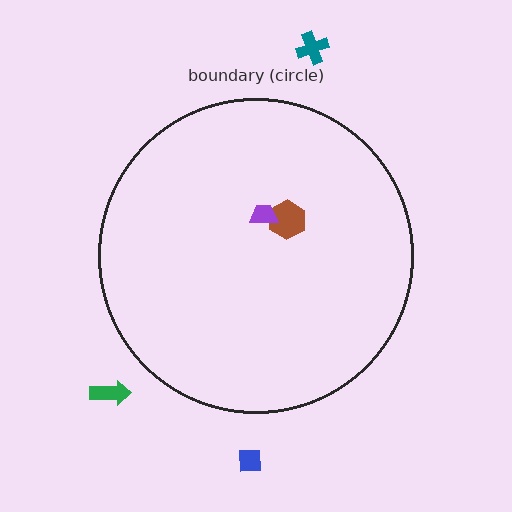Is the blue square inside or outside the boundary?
Outside.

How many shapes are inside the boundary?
2 inside, 3 outside.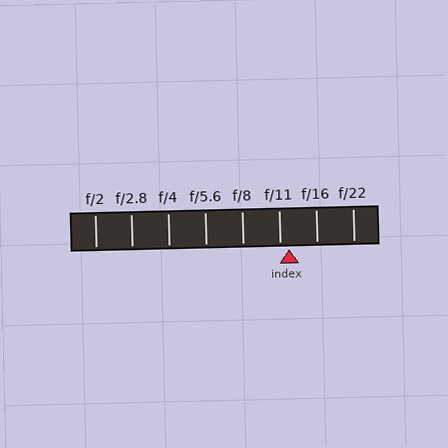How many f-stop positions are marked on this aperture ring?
There are 8 f-stop positions marked.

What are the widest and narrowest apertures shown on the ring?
The widest aperture shown is f/2 and the narrowest is f/22.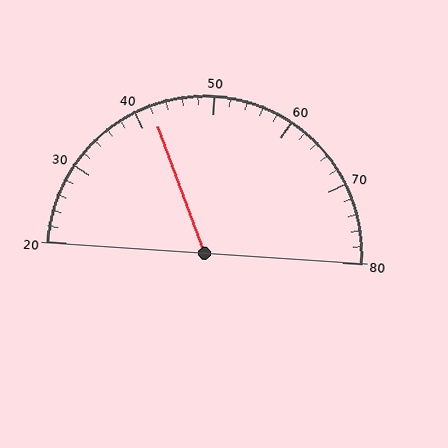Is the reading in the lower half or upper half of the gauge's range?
The reading is in the lower half of the range (20 to 80).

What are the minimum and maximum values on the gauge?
The gauge ranges from 20 to 80.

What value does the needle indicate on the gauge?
The needle indicates approximately 42.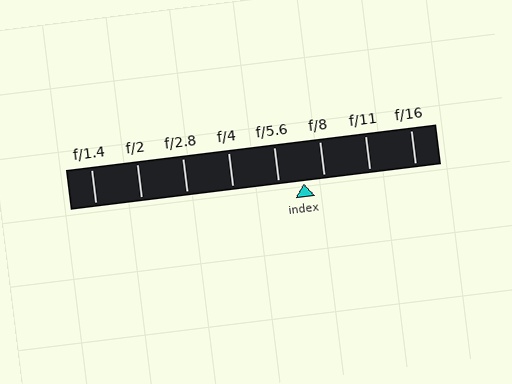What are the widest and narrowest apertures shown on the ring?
The widest aperture shown is f/1.4 and the narrowest is f/16.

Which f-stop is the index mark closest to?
The index mark is closest to f/8.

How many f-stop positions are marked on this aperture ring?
There are 8 f-stop positions marked.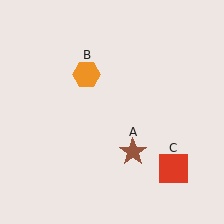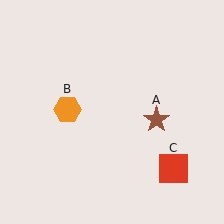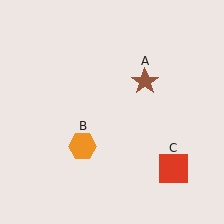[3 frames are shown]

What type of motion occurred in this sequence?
The brown star (object A), orange hexagon (object B) rotated counterclockwise around the center of the scene.